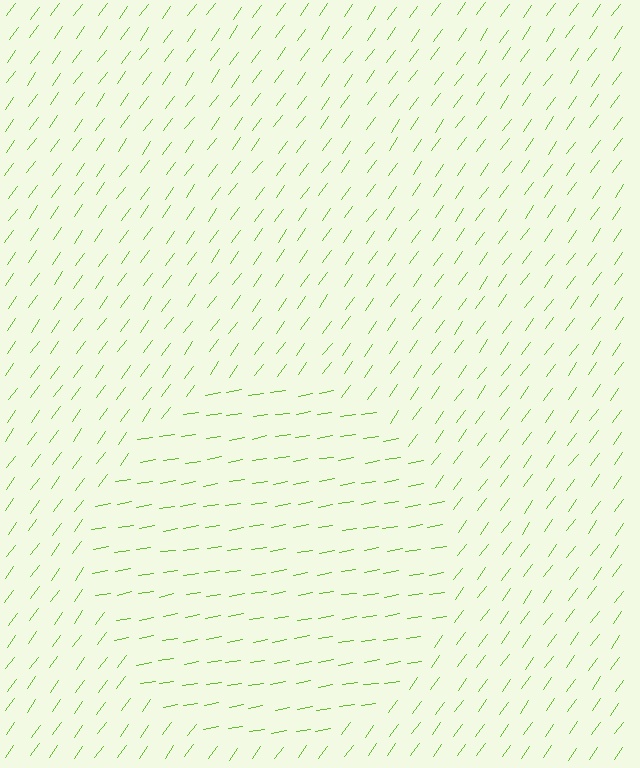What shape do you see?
I see a circle.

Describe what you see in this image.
The image is filled with small lime line segments. A circle region in the image has lines oriented differently from the surrounding lines, creating a visible texture boundary.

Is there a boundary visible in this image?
Yes, there is a texture boundary formed by a change in line orientation.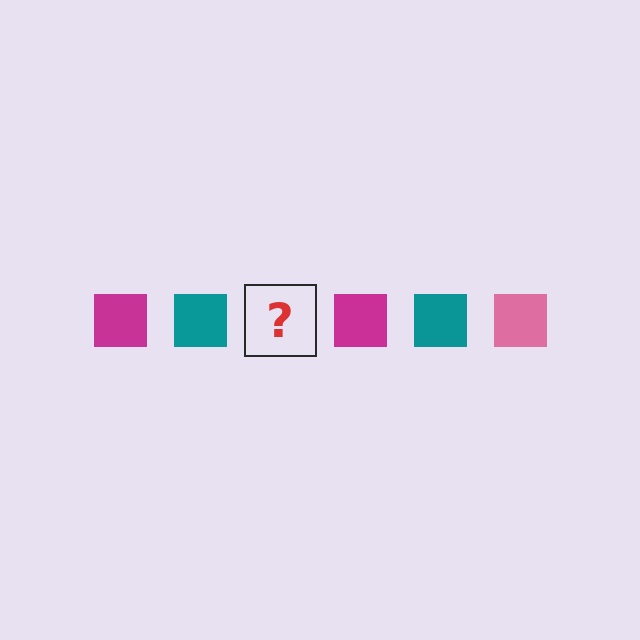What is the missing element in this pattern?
The missing element is a pink square.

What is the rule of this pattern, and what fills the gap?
The rule is that the pattern cycles through magenta, teal, pink squares. The gap should be filled with a pink square.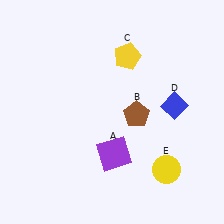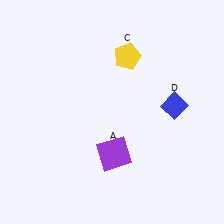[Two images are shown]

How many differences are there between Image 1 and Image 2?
There are 2 differences between the two images.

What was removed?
The brown pentagon (B), the yellow circle (E) were removed in Image 2.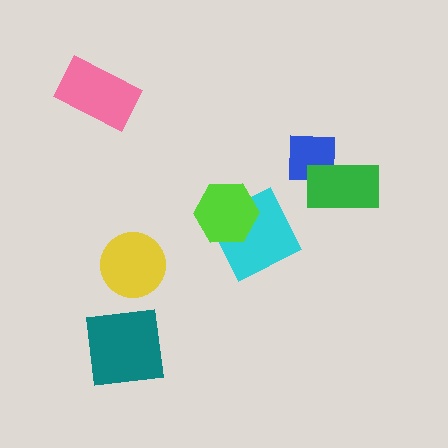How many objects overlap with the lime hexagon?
1 object overlaps with the lime hexagon.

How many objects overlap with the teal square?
0 objects overlap with the teal square.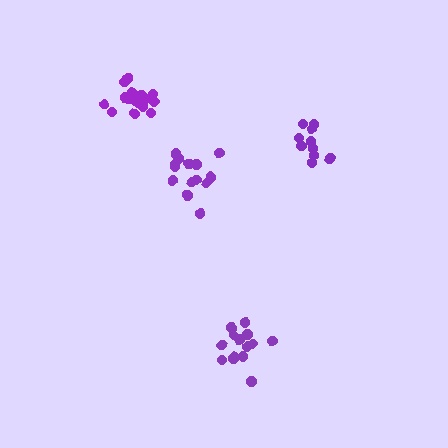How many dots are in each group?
Group 1: 15 dots, Group 2: 14 dots, Group 3: 16 dots, Group 4: 10 dots (55 total).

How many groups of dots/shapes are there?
There are 4 groups.